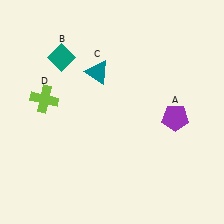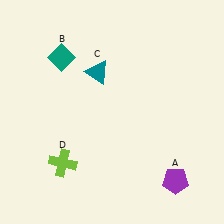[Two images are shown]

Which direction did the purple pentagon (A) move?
The purple pentagon (A) moved down.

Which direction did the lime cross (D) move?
The lime cross (D) moved down.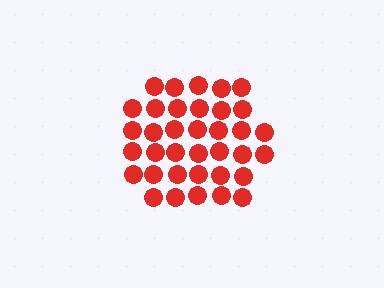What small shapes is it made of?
It is made of small circles.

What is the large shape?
The large shape is a hexagon.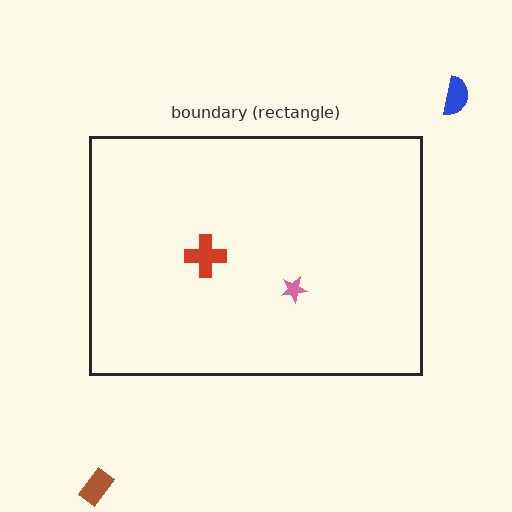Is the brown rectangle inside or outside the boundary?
Outside.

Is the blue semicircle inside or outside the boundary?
Outside.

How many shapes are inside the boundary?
2 inside, 2 outside.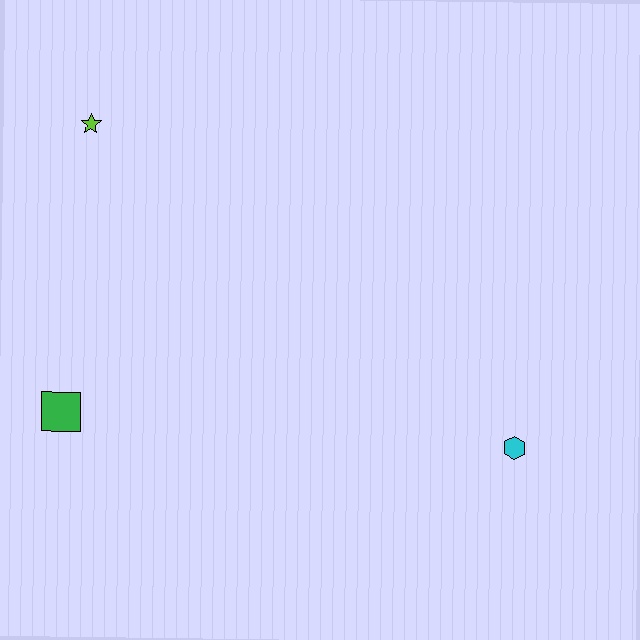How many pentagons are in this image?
There are no pentagons.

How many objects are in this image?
There are 3 objects.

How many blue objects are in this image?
There are no blue objects.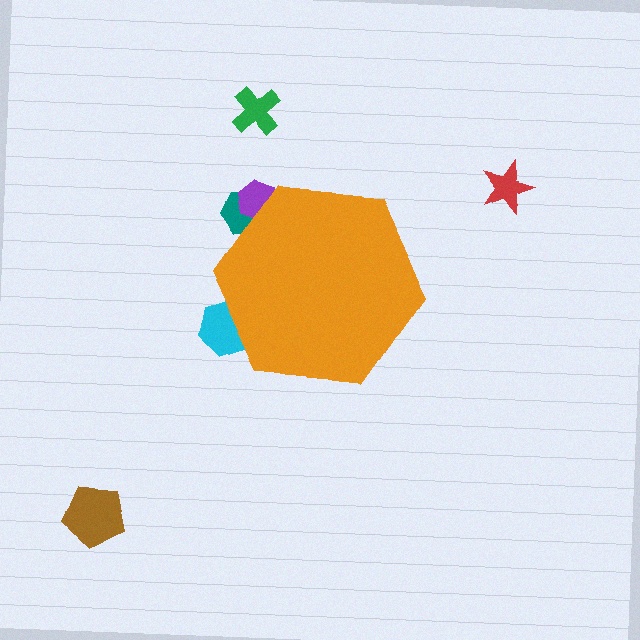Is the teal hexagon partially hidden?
Yes, the teal hexagon is partially hidden behind the orange hexagon.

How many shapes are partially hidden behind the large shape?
3 shapes are partially hidden.